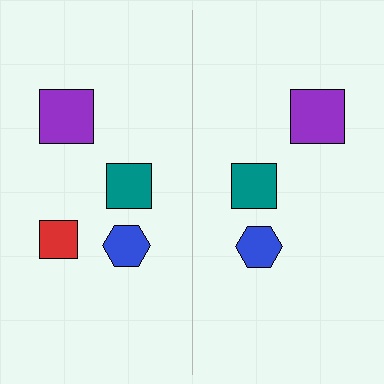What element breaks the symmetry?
A red square is missing from the right side.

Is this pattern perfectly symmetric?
No, the pattern is not perfectly symmetric. A red square is missing from the right side.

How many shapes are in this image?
There are 7 shapes in this image.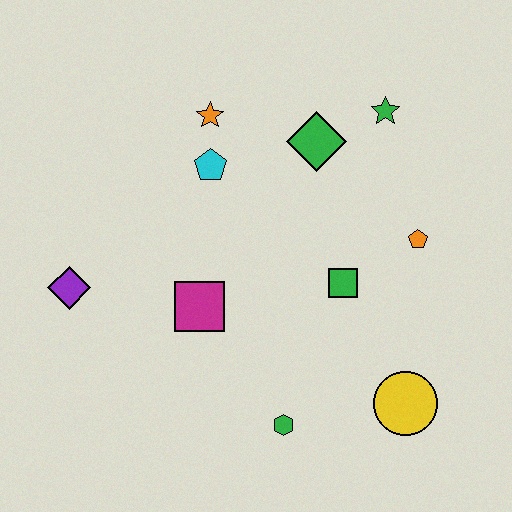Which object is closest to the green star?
The green diamond is closest to the green star.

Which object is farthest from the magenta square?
The green star is farthest from the magenta square.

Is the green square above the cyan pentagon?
No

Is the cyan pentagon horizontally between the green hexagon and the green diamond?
No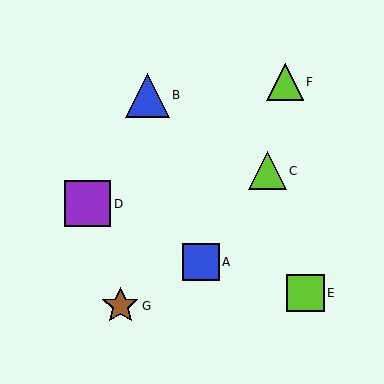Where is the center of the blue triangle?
The center of the blue triangle is at (147, 95).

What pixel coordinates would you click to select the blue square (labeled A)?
Click at (201, 262) to select the blue square A.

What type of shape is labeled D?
Shape D is a purple square.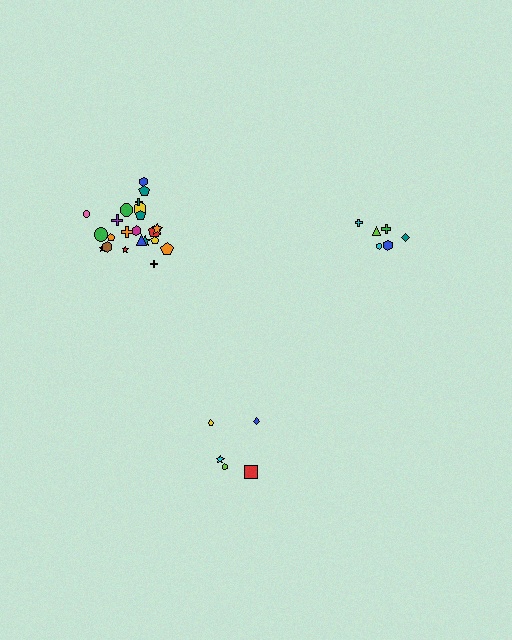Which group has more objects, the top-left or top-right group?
The top-left group.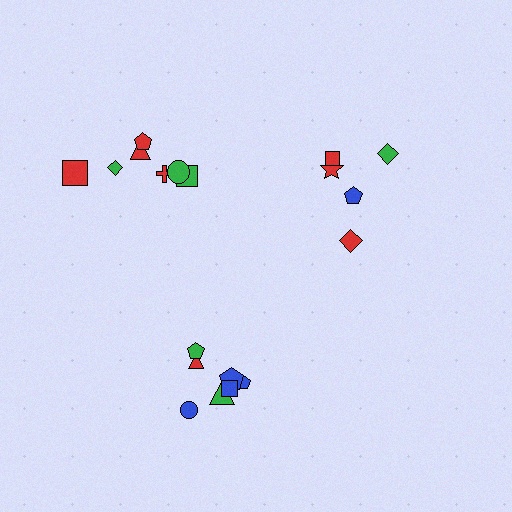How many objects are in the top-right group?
There are 5 objects.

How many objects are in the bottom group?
There are 7 objects.